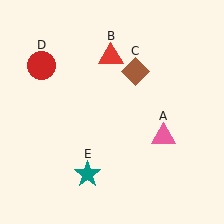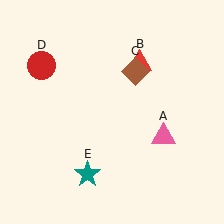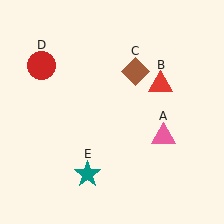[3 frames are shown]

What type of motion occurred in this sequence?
The red triangle (object B) rotated clockwise around the center of the scene.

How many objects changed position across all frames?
1 object changed position: red triangle (object B).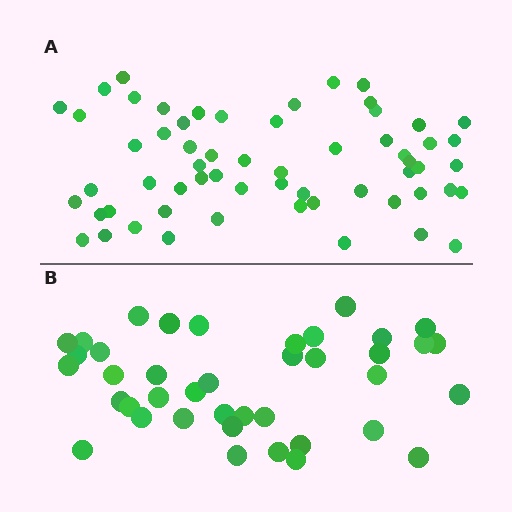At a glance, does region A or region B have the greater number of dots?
Region A (the top region) has more dots.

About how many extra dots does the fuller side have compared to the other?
Region A has approximately 20 more dots than region B.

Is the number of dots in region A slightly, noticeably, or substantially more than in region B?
Region A has substantially more. The ratio is roughly 1.5 to 1.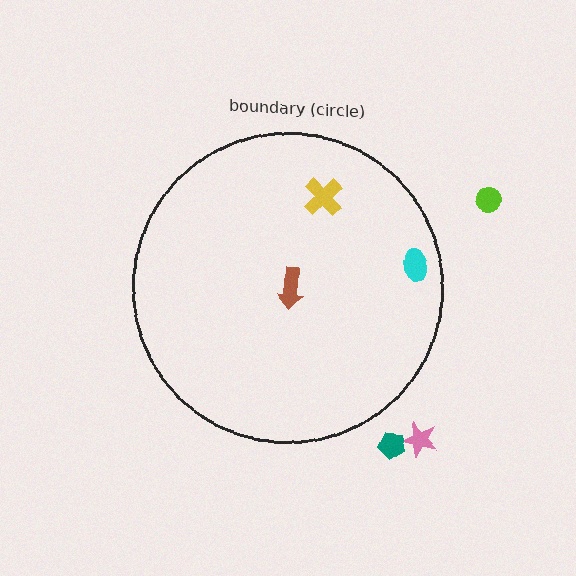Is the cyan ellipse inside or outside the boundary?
Inside.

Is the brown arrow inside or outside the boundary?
Inside.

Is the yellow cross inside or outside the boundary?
Inside.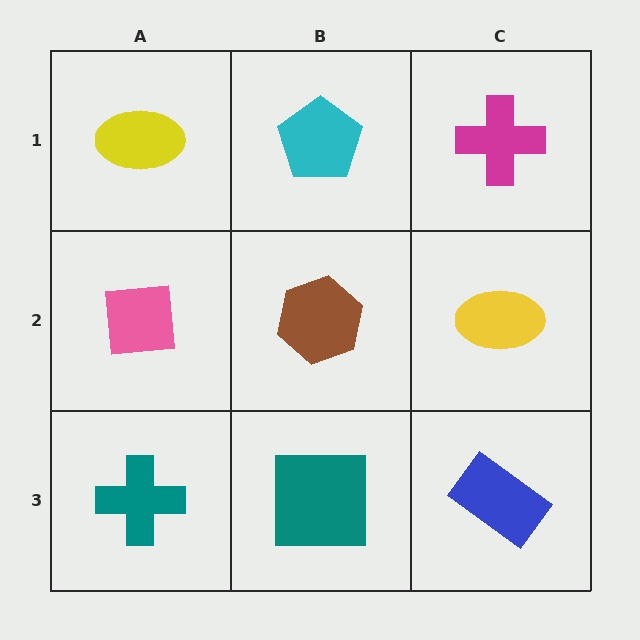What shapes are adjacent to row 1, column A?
A pink square (row 2, column A), a cyan pentagon (row 1, column B).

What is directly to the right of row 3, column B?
A blue rectangle.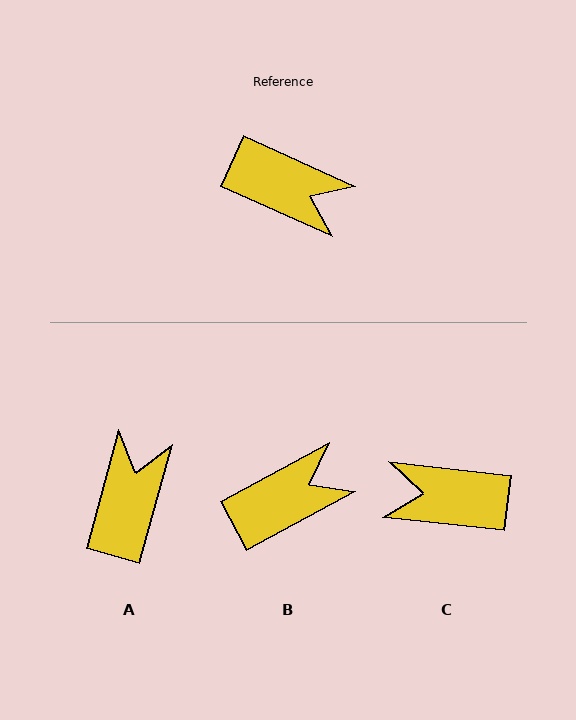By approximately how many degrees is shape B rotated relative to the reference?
Approximately 52 degrees counter-clockwise.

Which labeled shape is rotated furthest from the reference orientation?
C, about 162 degrees away.